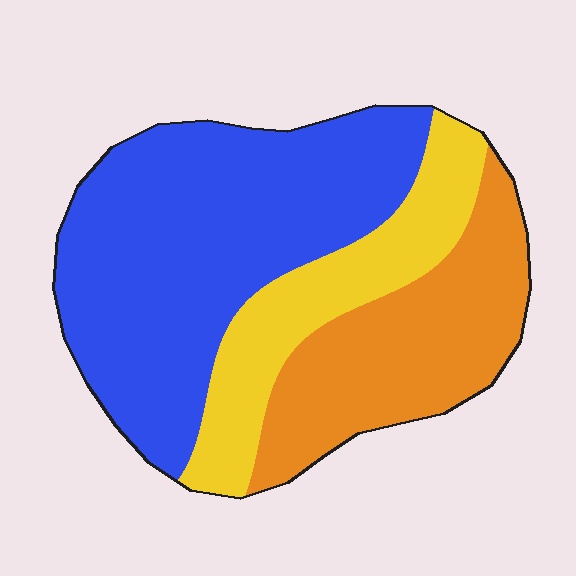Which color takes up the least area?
Yellow, at roughly 20%.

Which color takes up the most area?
Blue, at roughly 50%.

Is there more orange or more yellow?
Orange.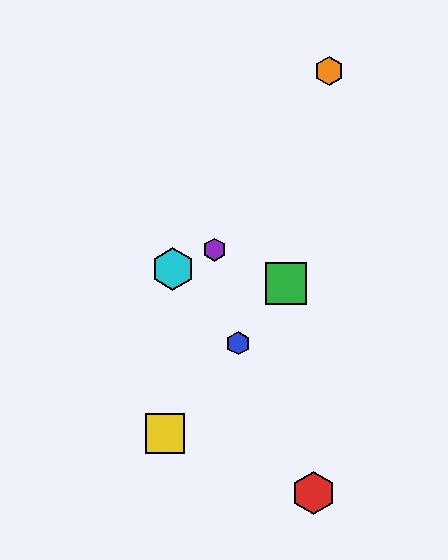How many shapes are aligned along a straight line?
3 shapes (the blue hexagon, the green square, the yellow square) are aligned along a straight line.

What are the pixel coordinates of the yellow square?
The yellow square is at (165, 433).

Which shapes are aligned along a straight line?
The blue hexagon, the green square, the yellow square are aligned along a straight line.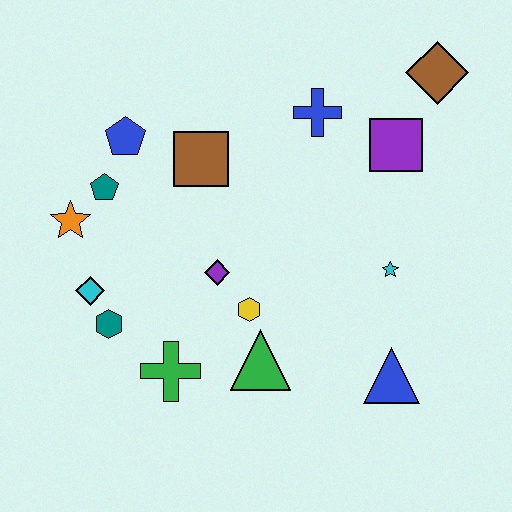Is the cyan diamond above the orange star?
No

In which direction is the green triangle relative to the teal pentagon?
The green triangle is below the teal pentagon.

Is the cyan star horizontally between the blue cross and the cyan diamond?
No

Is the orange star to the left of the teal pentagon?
Yes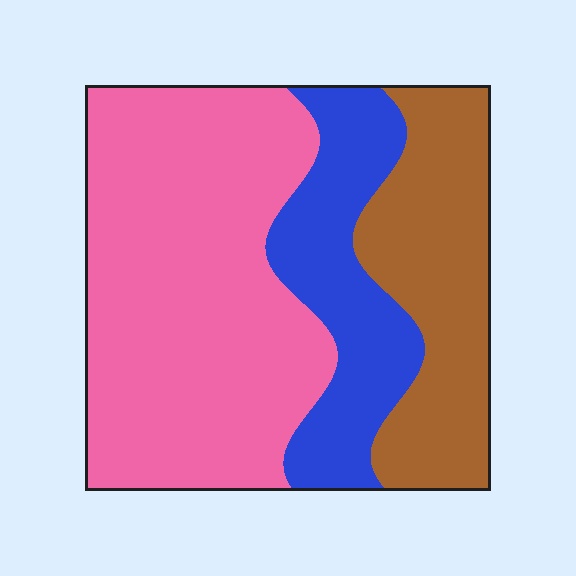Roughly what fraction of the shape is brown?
Brown covers 25% of the shape.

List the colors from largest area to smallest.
From largest to smallest: pink, brown, blue.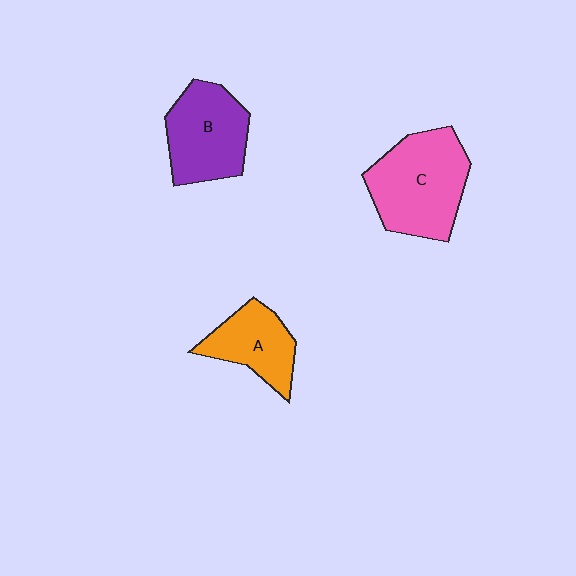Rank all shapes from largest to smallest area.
From largest to smallest: C (pink), B (purple), A (orange).